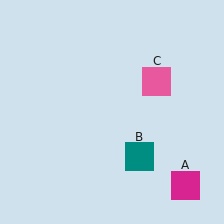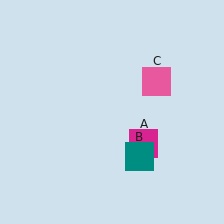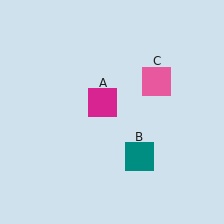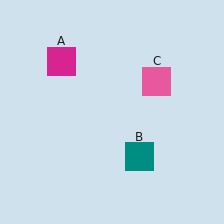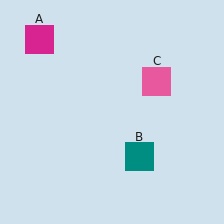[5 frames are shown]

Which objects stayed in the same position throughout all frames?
Teal square (object B) and pink square (object C) remained stationary.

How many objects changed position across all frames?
1 object changed position: magenta square (object A).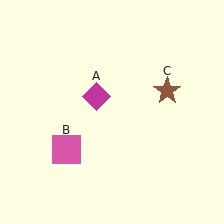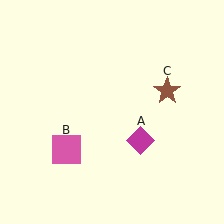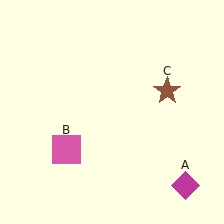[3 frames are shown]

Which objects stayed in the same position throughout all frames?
Pink square (object B) and brown star (object C) remained stationary.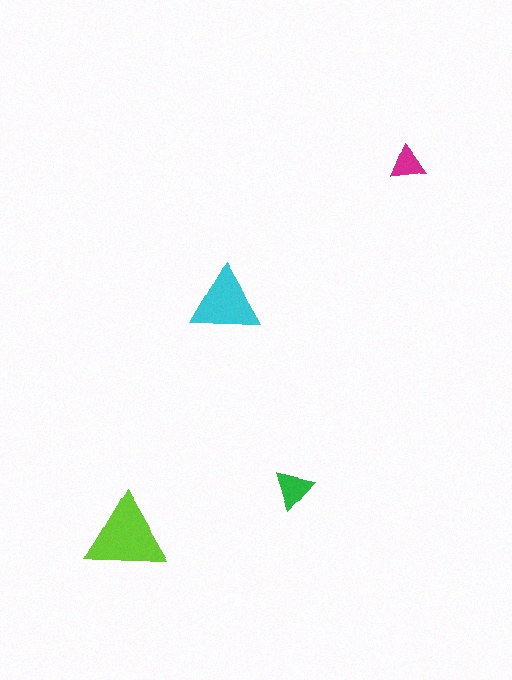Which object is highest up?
The magenta triangle is topmost.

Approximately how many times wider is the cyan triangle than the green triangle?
About 2 times wider.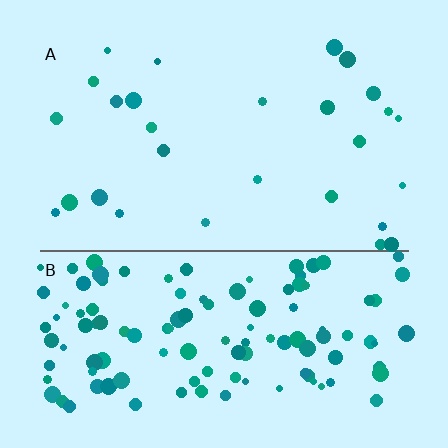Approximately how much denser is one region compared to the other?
Approximately 4.7× — region B over region A.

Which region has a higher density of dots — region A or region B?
B (the bottom).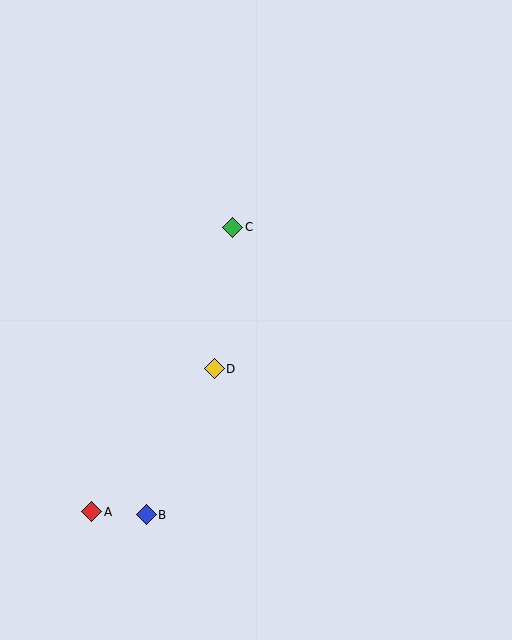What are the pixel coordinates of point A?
Point A is at (92, 512).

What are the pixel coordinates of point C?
Point C is at (233, 227).